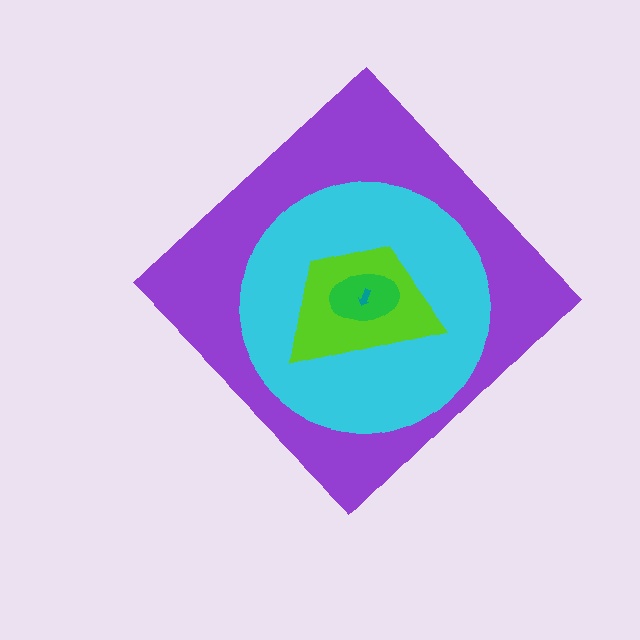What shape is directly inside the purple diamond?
The cyan circle.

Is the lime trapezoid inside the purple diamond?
Yes.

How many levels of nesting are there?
5.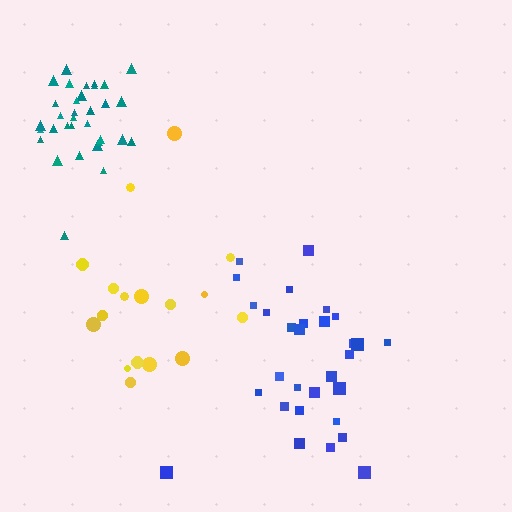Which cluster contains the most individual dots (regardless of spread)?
Teal (33).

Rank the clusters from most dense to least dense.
teal, blue, yellow.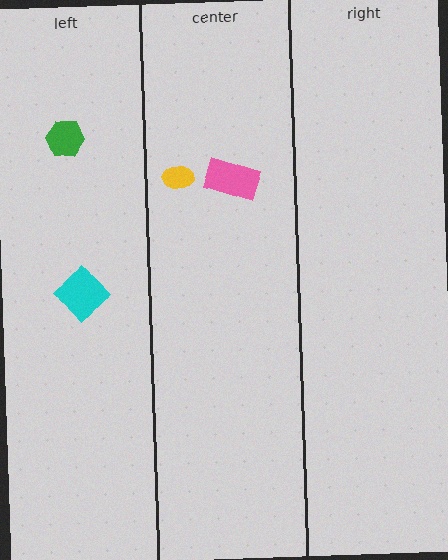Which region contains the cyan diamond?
The left region.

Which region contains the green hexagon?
The left region.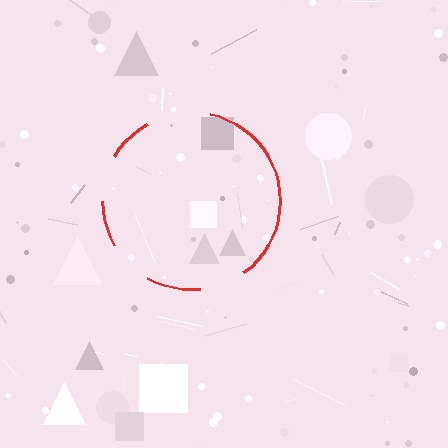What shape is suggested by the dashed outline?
The dashed outline suggests a circle.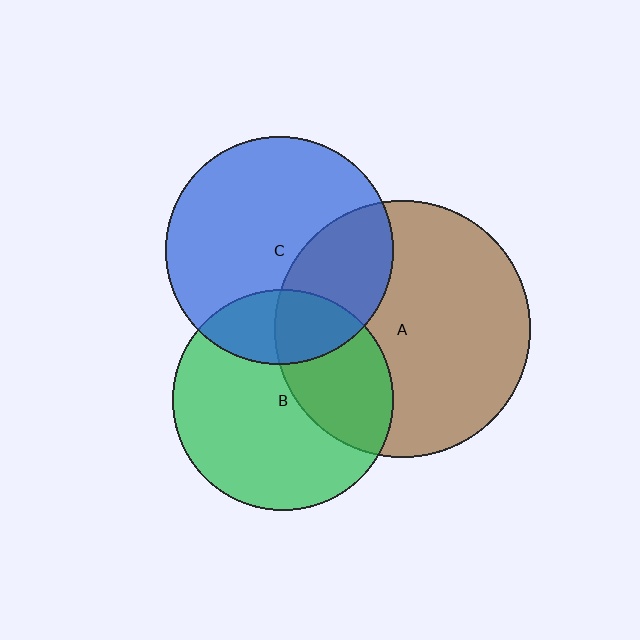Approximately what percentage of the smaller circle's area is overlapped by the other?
Approximately 35%.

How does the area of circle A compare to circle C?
Approximately 1.3 times.